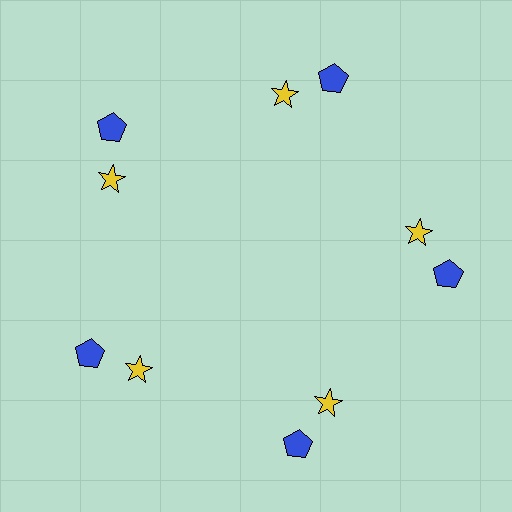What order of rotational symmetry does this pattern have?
This pattern has 5-fold rotational symmetry.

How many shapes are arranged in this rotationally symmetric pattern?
There are 10 shapes, arranged in 5 groups of 2.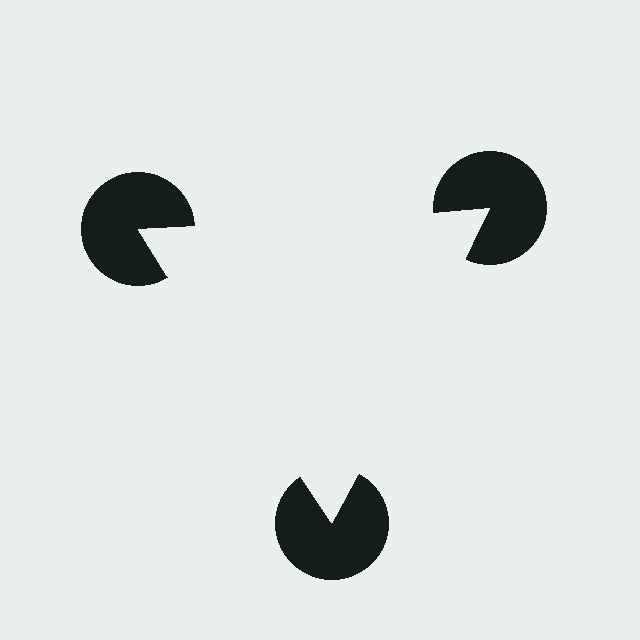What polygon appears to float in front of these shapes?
An illusory triangle — its edges are inferred from the aligned wedge cuts in the pac-man discs, not physically drawn.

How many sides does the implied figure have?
3 sides.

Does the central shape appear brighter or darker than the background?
It typically appears slightly brighter than the background, even though no actual brightness change is drawn.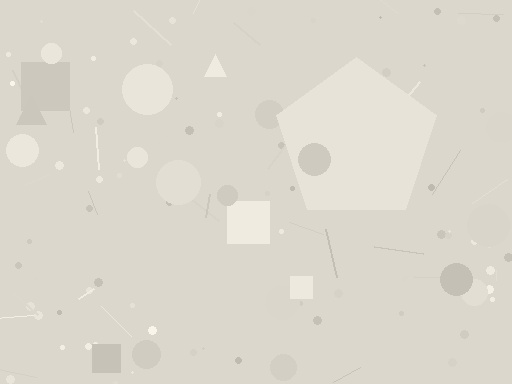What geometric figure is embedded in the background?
A pentagon is embedded in the background.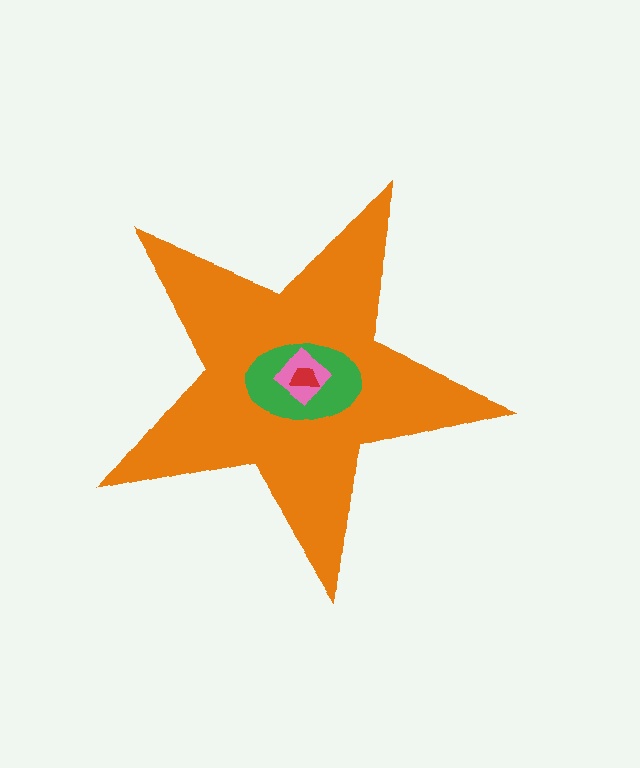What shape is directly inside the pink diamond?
The red trapezoid.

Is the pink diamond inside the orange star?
Yes.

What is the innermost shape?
The red trapezoid.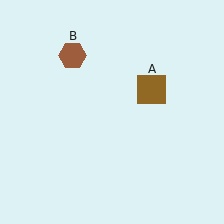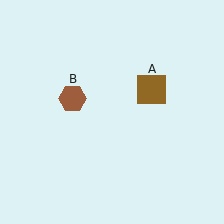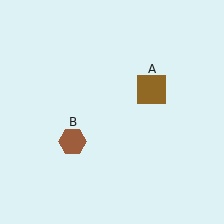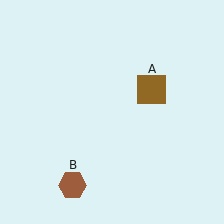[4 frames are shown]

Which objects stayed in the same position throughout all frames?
Brown square (object A) remained stationary.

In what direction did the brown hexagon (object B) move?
The brown hexagon (object B) moved down.